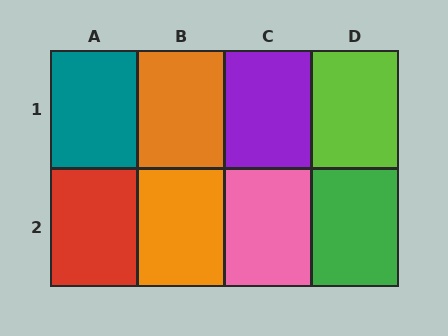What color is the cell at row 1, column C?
Purple.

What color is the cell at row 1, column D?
Lime.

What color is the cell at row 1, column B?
Orange.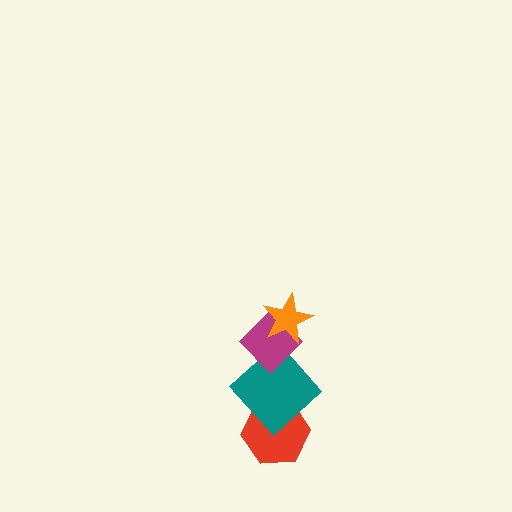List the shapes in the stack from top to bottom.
From top to bottom: the orange star, the magenta diamond, the teal diamond, the red hexagon.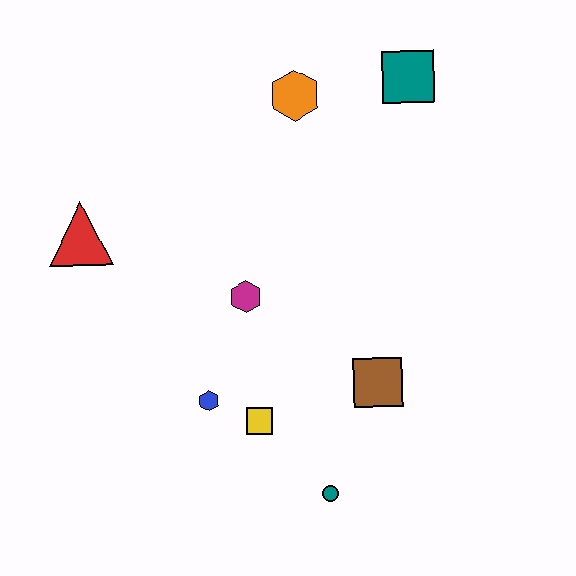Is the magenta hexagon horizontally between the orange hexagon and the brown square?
No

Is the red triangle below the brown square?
No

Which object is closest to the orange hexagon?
The teal square is closest to the orange hexagon.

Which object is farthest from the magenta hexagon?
The teal square is farthest from the magenta hexagon.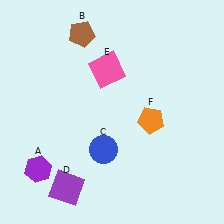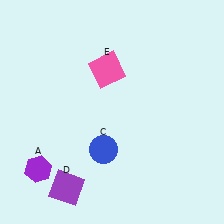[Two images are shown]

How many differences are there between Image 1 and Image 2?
There are 2 differences between the two images.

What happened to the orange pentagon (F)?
The orange pentagon (F) was removed in Image 2. It was in the bottom-right area of Image 1.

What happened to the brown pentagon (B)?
The brown pentagon (B) was removed in Image 2. It was in the top-left area of Image 1.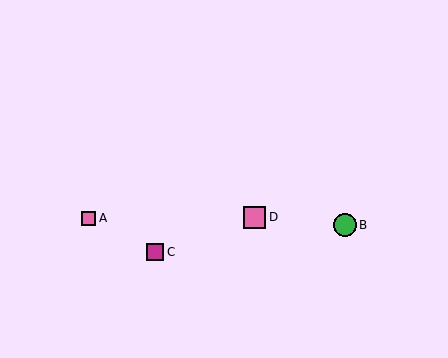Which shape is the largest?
The green circle (labeled B) is the largest.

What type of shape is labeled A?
Shape A is a pink square.